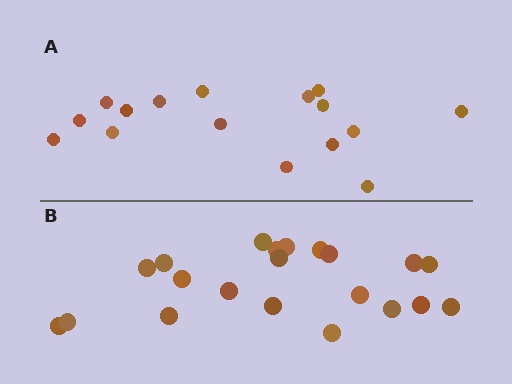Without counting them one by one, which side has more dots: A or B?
Region B (the bottom region) has more dots.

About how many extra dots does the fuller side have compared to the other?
Region B has about 5 more dots than region A.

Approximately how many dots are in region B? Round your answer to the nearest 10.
About 20 dots. (The exact count is 21, which rounds to 20.)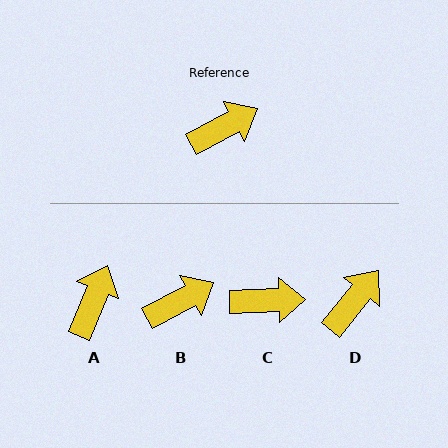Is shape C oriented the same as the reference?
No, it is off by about 27 degrees.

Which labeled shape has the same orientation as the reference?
B.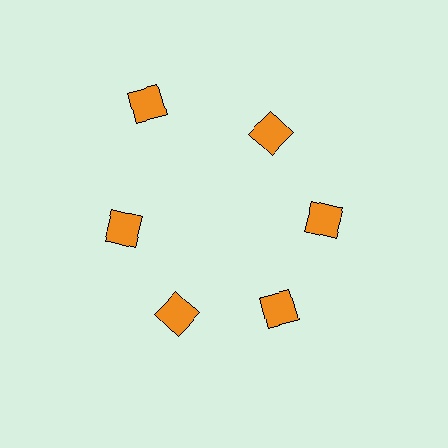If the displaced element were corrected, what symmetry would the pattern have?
It would have 6-fold rotational symmetry — the pattern would map onto itself every 60 degrees.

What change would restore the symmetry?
The symmetry would be restored by moving it inward, back onto the ring so that all 6 diamonds sit at equal angles and equal distance from the center.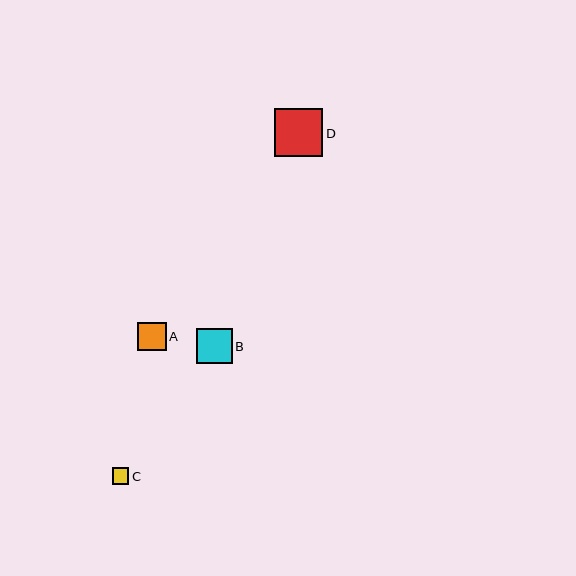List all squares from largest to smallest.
From largest to smallest: D, B, A, C.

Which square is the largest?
Square D is the largest with a size of approximately 48 pixels.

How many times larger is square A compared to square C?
Square A is approximately 1.8 times the size of square C.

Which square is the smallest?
Square C is the smallest with a size of approximately 16 pixels.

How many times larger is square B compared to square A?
Square B is approximately 1.2 times the size of square A.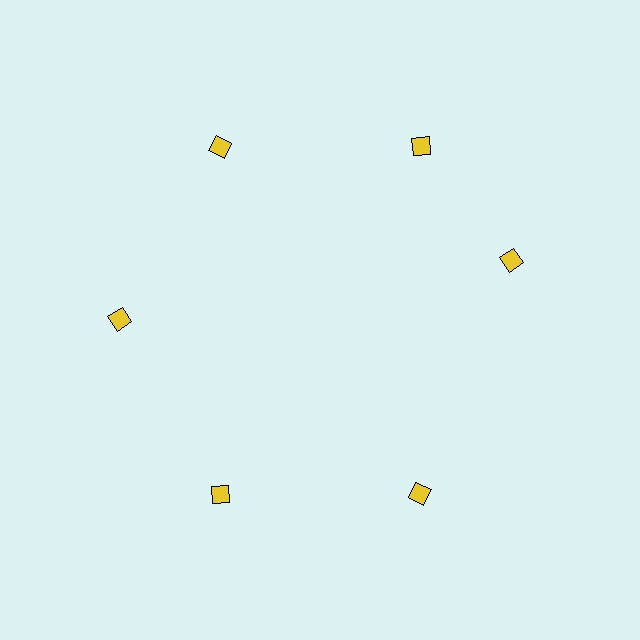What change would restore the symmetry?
The symmetry would be restored by rotating it back into even spacing with its neighbors so that all 6 diamonds sit at equal angles and equal distance from the center.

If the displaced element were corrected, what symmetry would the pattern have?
It would have 6-fold rotational symmetry — the pattern would map onto itself every 60 degrees.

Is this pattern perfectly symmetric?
No. The 6 yellow diamonds are arranged in a ring, but one element near the 3 o'clock position is rotated out of alignment along the ring, breaking the 6-fold rotational symmetry.